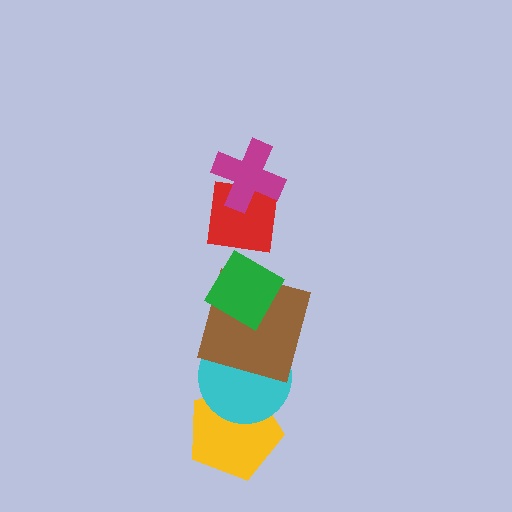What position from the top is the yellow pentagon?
The yellow pentagon is 6th from the top.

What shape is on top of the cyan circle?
The brown square is on top of the cyan circle.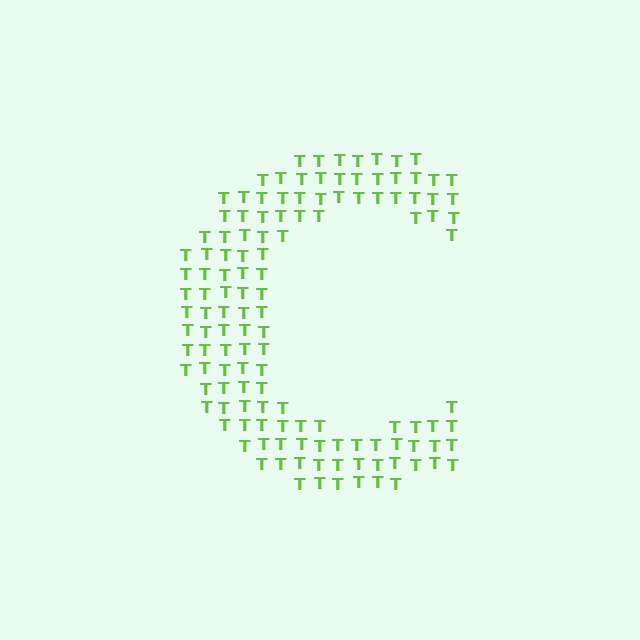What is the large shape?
The large shape is the letter C.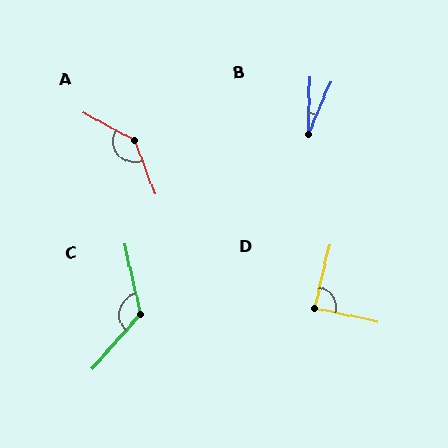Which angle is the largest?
A, at approximately 139 degrees.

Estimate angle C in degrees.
Approximately 126 degrees.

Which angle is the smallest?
B, at approximately 23 degrees.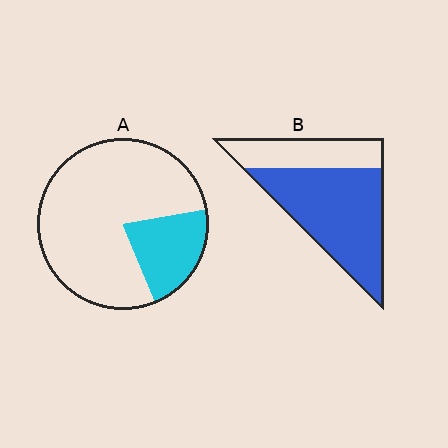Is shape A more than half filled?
No.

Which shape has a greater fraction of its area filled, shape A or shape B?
Shape B.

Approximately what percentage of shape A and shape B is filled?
A is approximately 20% and B is approximately 70%.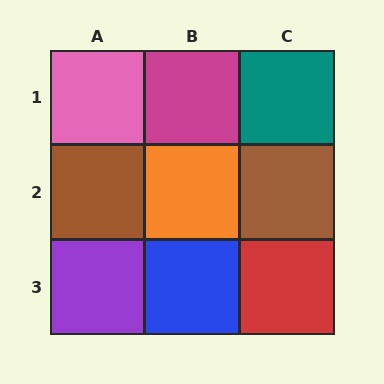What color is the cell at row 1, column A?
Pink.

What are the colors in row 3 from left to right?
Purple, blue, red.